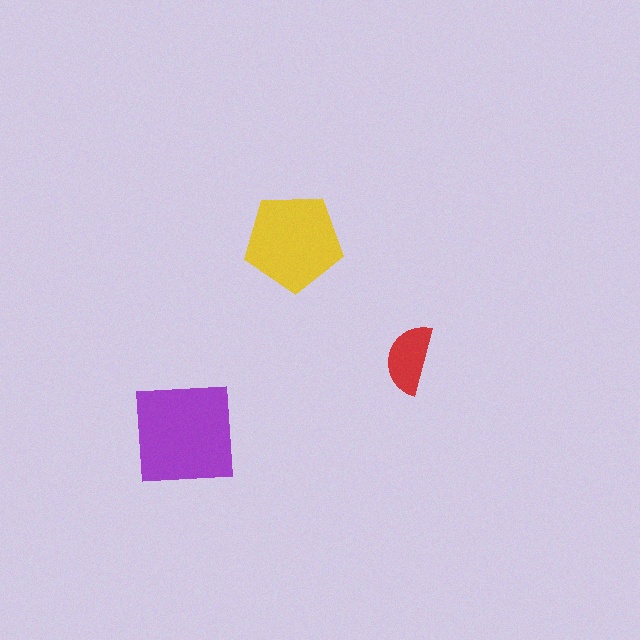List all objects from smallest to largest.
The red semicircle, the yellow pentagon, the purple square.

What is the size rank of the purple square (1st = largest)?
1st.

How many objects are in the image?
There are 3 objects in the image.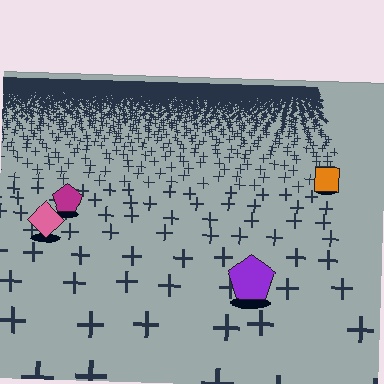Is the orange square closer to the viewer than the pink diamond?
No. The pink diamond is closer — you can tell from the texture gradient: the ground texture is coarser near it.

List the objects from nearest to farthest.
From nearest to farthest: the purple pentagon, the pink diamond, the magenta pentagon, the orange square.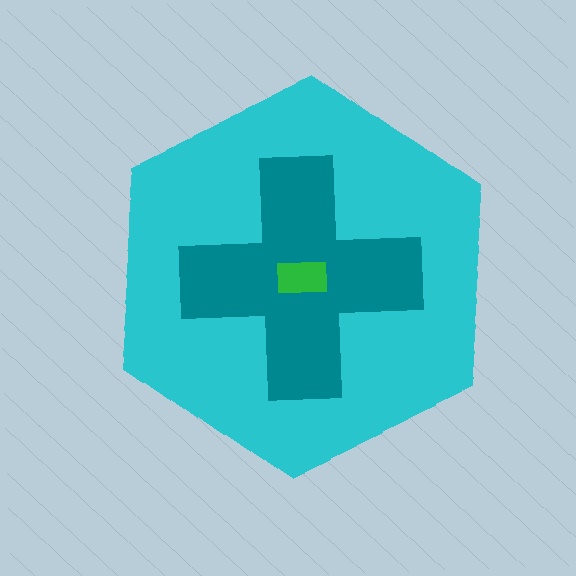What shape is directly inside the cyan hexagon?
The teal cross.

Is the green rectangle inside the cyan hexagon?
Yes.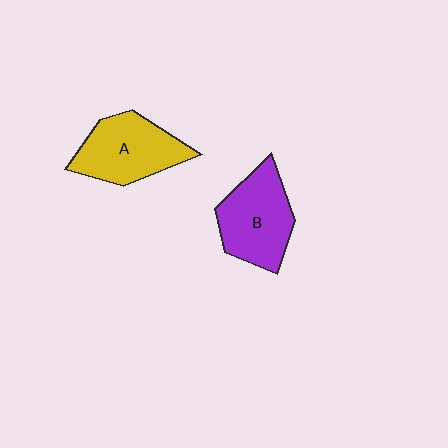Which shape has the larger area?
Shape B (purple).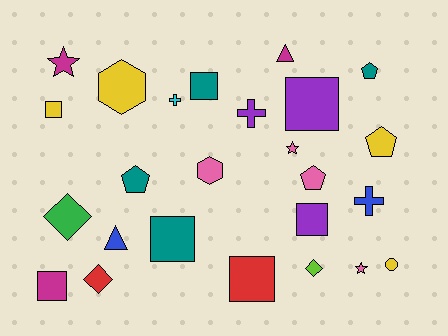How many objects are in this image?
There are 25 objects.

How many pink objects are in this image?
There are 4 pink objects.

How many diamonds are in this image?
There are 3 diamonds.